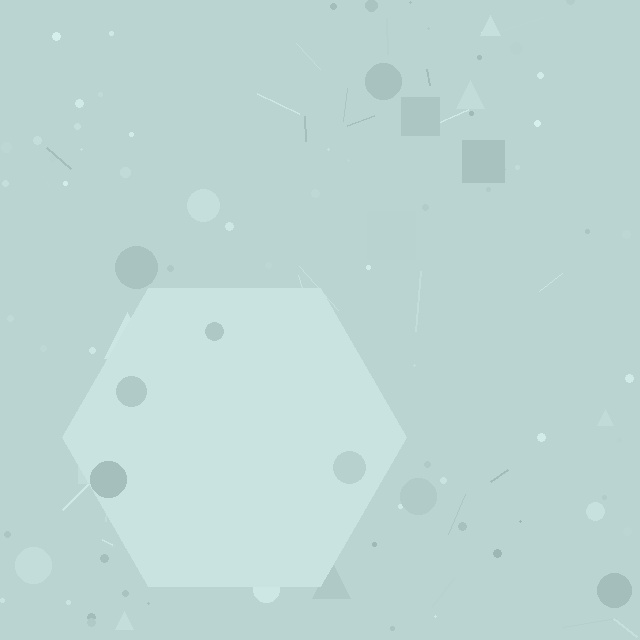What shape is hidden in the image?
A hexagon is hidden in the image.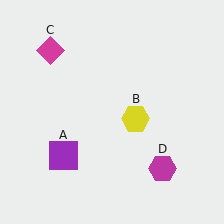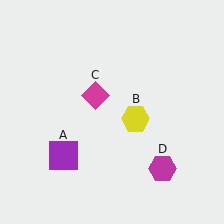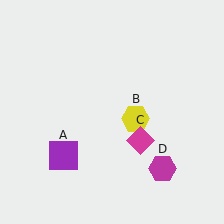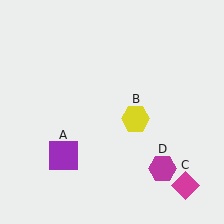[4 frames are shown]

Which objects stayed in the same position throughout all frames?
Purple square (object A) and yellow hexagon (object B) and magenta hexagon (object D) remained stationary.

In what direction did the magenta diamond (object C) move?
The magenta diamond (object C) moved down and to the right.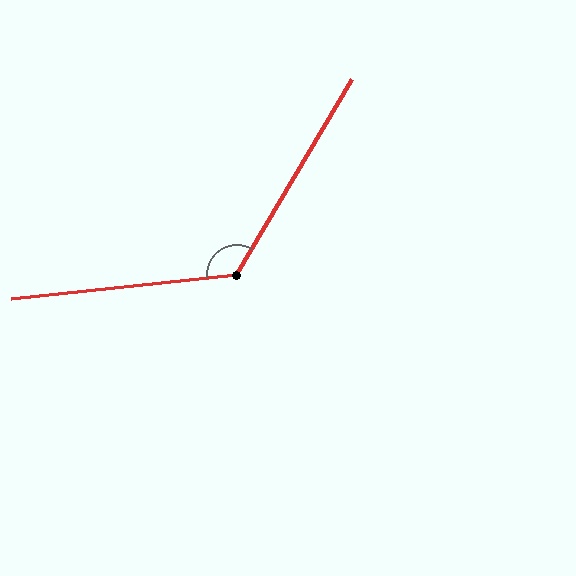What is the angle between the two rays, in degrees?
Approximately 127 degrees.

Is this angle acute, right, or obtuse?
It is obtuse.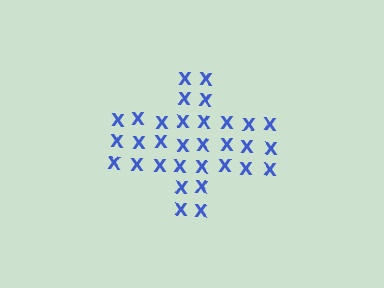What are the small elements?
The small elements are letter X's.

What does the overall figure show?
The overall figure shows a cross.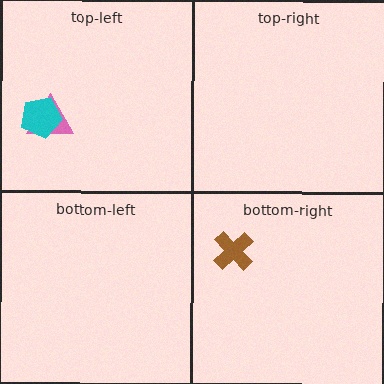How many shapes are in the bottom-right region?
1.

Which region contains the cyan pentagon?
The top-left region.